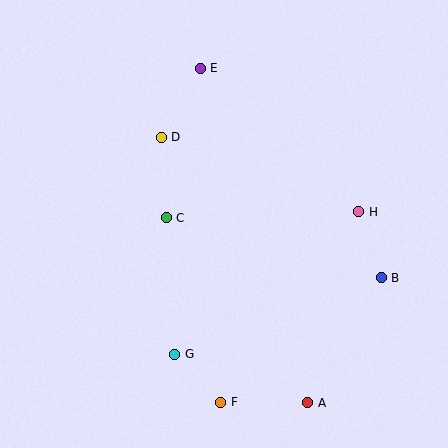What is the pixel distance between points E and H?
The distance between E and H is 214 pixels.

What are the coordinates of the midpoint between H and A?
The midpoint between H and A is at (333, 307).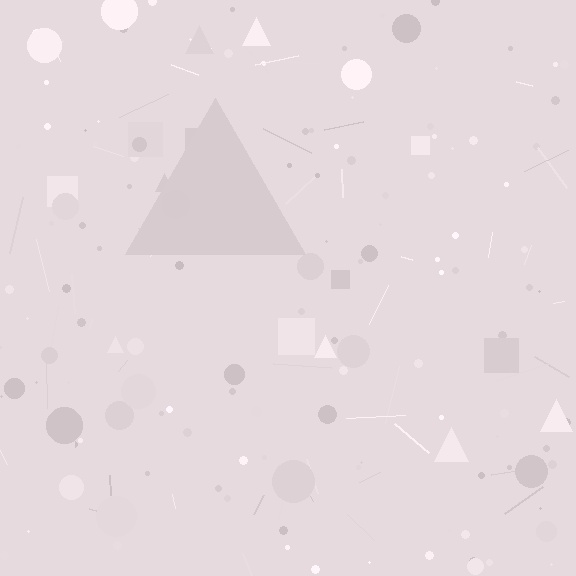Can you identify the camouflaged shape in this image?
The camouflaged shape is a triangle.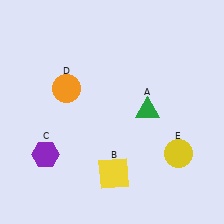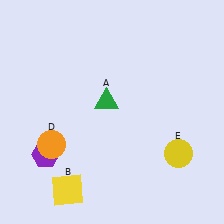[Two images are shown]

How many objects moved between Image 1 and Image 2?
3 objects moved between the two images.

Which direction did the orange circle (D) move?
The orange circle (D) moved down.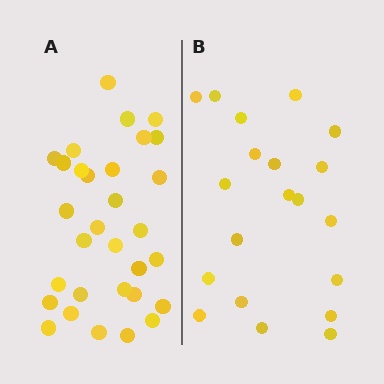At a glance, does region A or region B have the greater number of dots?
Region A (the left region) has more dots.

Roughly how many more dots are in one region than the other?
Region A has roughly 12 or so more dots than region B.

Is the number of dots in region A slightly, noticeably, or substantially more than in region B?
Region A has substantially more. The ratio is roughly 1.6 to 1.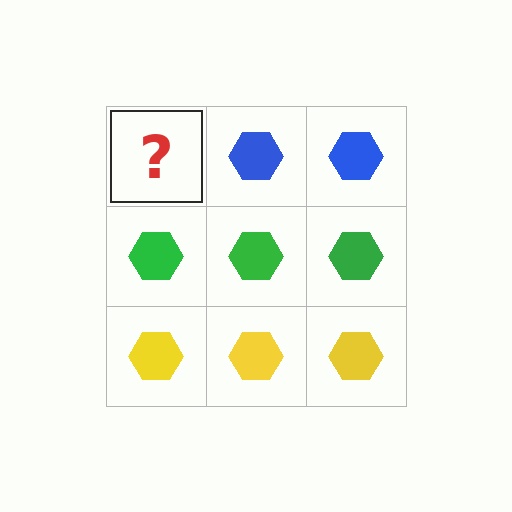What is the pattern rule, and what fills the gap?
The rule is that each row has a consistent color. The gap should be filled with a blue hexagon.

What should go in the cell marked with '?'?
The missing cell should contain a blue hexagon.